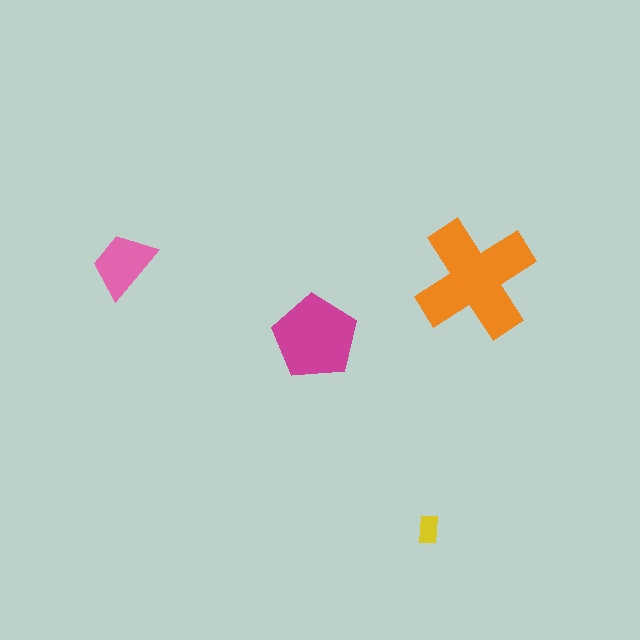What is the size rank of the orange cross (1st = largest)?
1st.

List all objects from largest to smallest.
The orange cross, the magenta pentagon, the pink trapezoid, the yellow rectangle.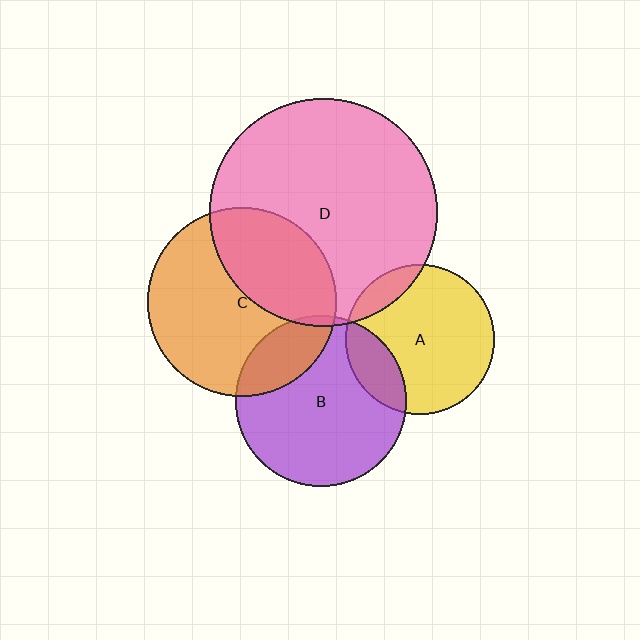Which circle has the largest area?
Circle D (pink).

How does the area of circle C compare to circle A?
Approximately 1.6 times.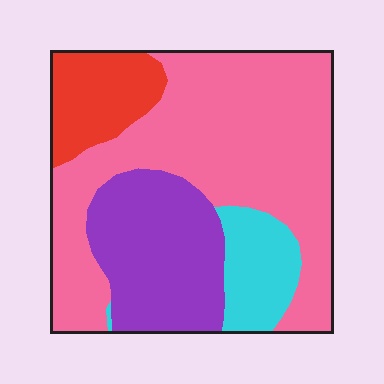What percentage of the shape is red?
Red covers 12% of the shape.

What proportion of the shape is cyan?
Cyan covers roughly 10% of the shape.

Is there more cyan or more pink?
Pink.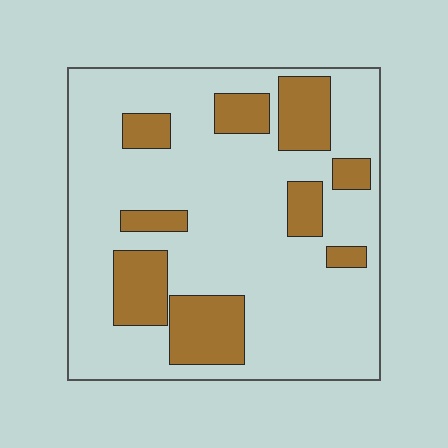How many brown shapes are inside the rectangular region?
9.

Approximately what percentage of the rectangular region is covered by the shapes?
Approximately 25%.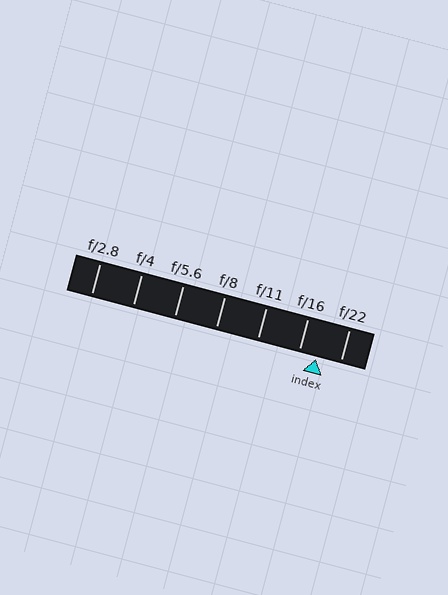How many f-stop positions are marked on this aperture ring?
There are 7 f-stop positions marked.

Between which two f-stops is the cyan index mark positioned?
The index mark is between f/16 and f/22.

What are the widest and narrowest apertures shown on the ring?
The widest aperture shown is f/2.8 and the narrowest is f/22.